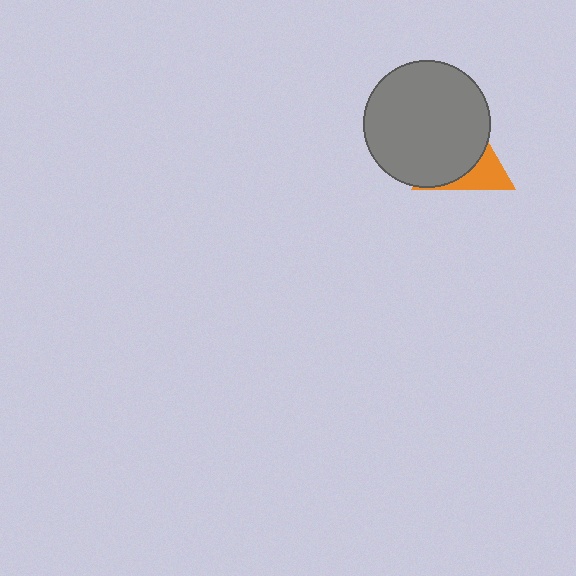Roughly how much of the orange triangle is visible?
A small part of it is visible (roughly 32%).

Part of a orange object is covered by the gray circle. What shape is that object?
It is a triangle.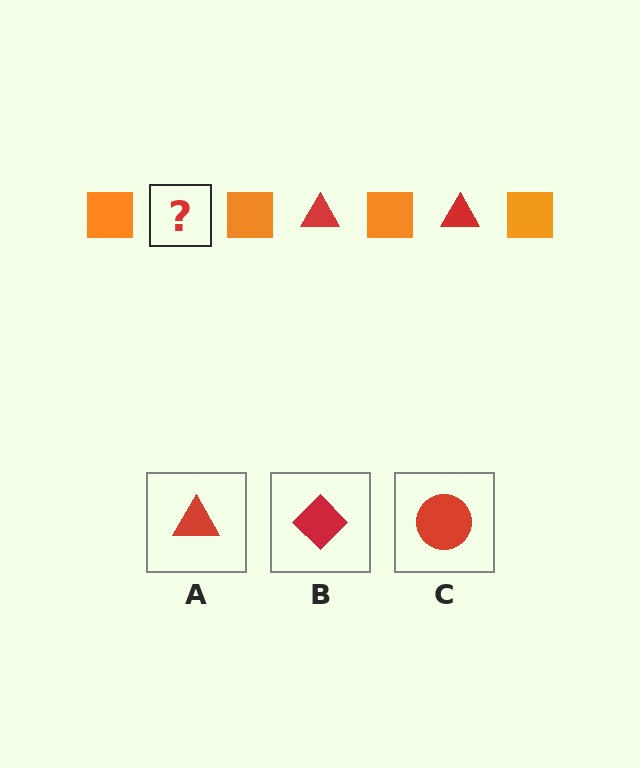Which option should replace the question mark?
Option A.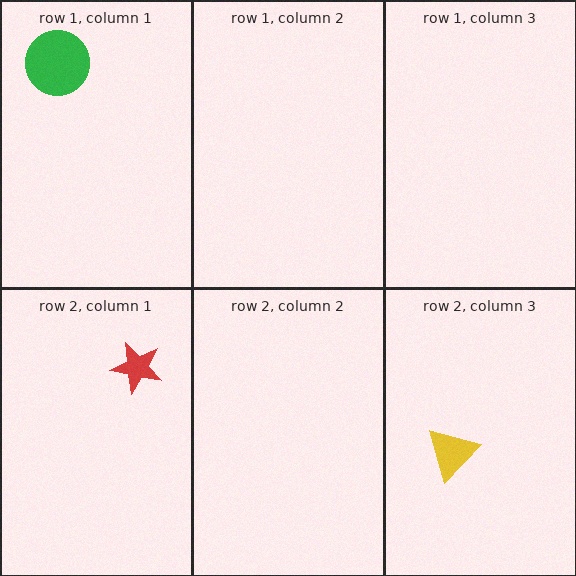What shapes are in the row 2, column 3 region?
The yellow triangle.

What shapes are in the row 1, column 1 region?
The green circle.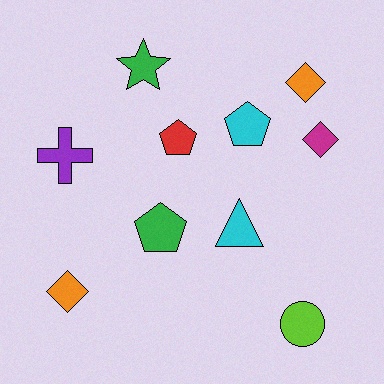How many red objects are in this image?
There is 1 red object.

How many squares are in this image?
There are no squares.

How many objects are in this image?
There are 10 objects.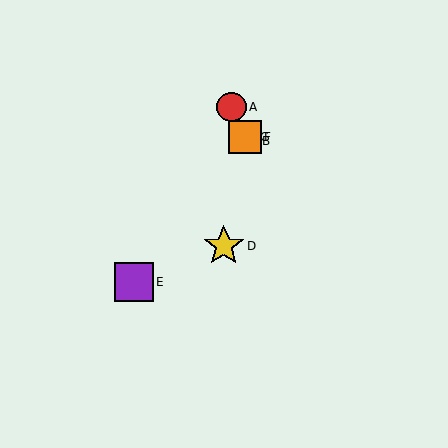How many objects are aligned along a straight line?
4 objects (A, B, C, F) are aligned along a straight line.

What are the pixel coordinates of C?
Object C is at (245, 137).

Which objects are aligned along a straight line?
Objects A, B, C, F are aligned along a straight line.